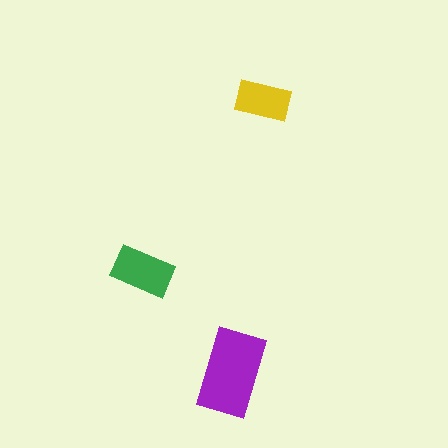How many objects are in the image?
There are 3 objects in the image.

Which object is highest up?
The yellow rectangle is topmost.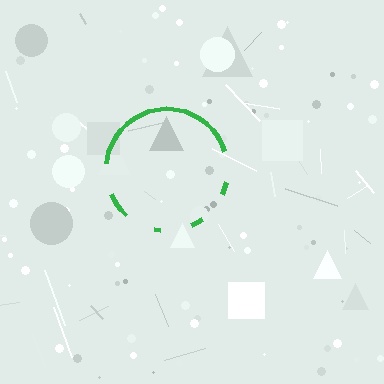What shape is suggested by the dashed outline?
The dashed outline suggests a circle.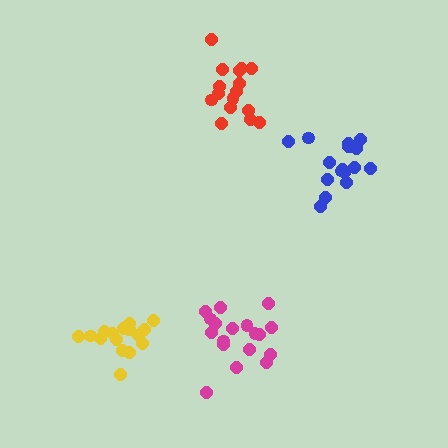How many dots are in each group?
Group 1: 17 dots, Group 2: 16 dots, Group 3: 16 dots, Group 4: 18 dots (67 total).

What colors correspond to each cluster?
The clusters are colored: blue, red, yellow, magenta.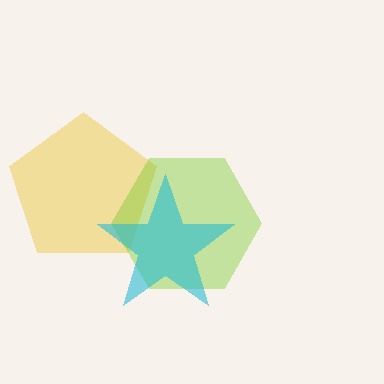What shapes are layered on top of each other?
The layered shapes are: a yellow pentagon, a lime hexagon, a cyan star.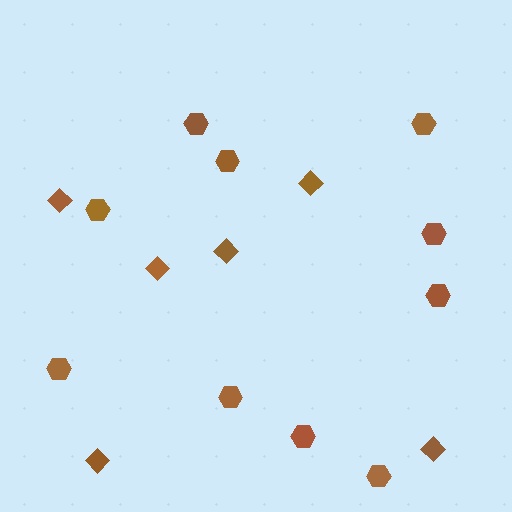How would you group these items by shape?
There are 2 groups: one group of diamonds (6) and one group of hexagons (10).